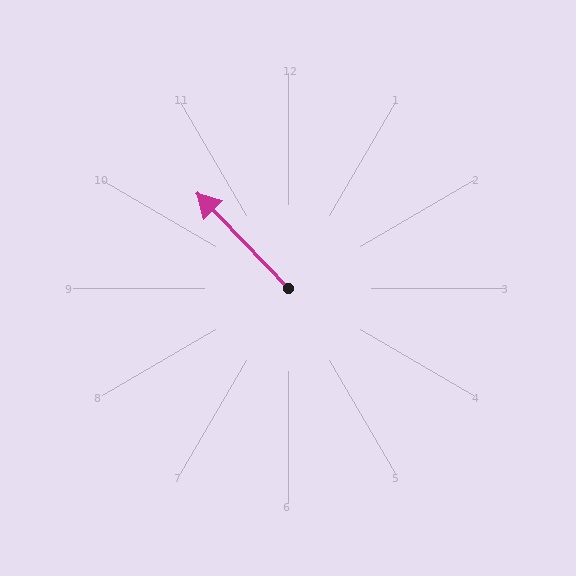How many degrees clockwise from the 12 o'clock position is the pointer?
Approximately 316 degrees.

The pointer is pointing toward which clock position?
Roughly 11 o'clock.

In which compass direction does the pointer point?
Northwest.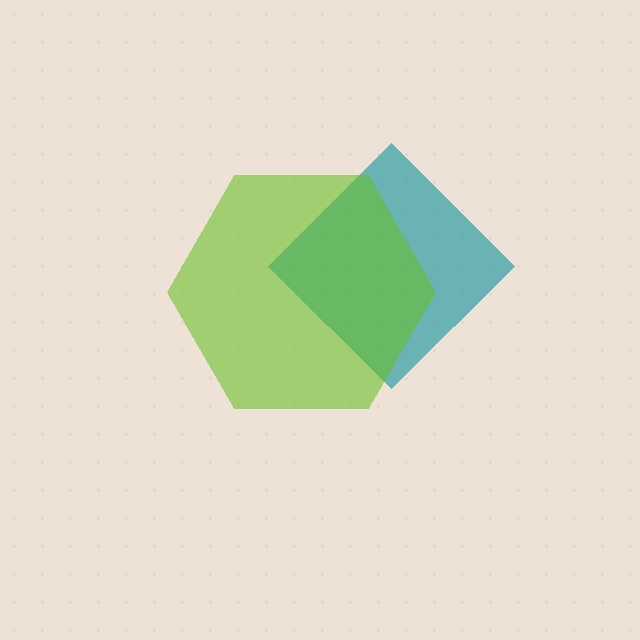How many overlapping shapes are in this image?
There are 2 overlapping shapes in the image.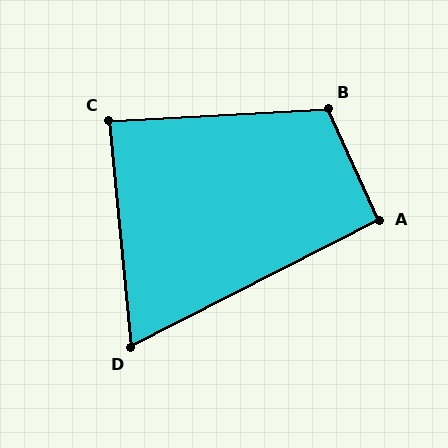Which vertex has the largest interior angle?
B, at approximately 112 degrees.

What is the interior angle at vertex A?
Approximately 93 degrees (approximately right).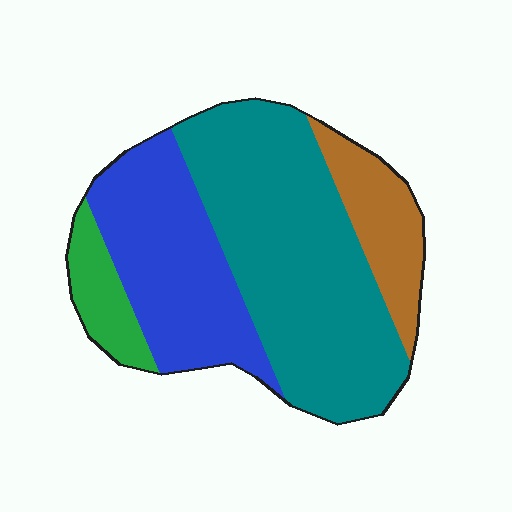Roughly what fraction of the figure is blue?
Blue covers around 30% of the figure.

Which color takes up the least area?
Green, at roughly 10%.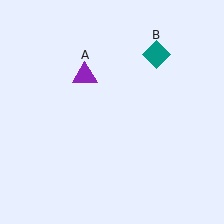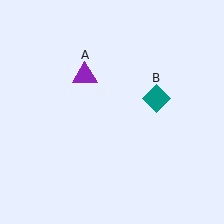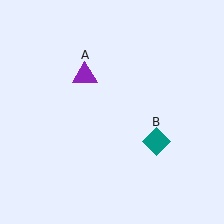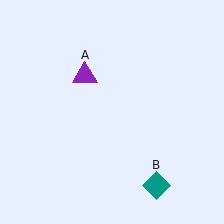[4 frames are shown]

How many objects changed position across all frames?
1 object changed position: teal diamond (object B).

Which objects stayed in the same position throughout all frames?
Purple triangle (object A) remained stationary.